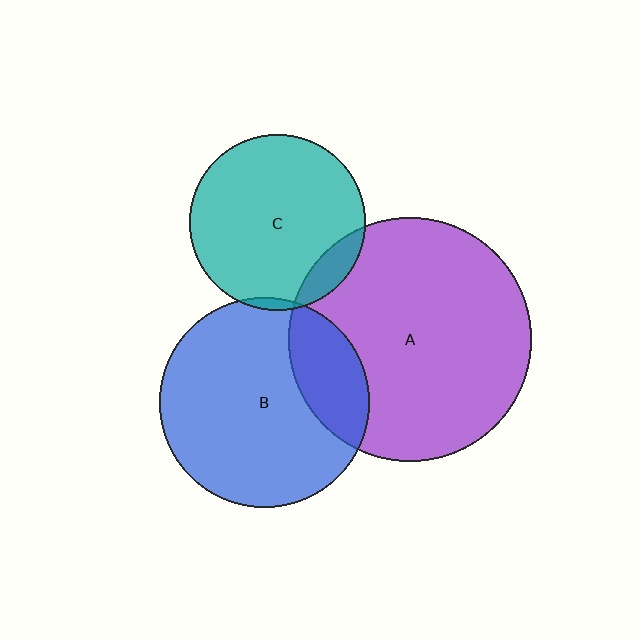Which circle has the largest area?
Circle A (purple).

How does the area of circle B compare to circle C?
Approximately 1.4 times.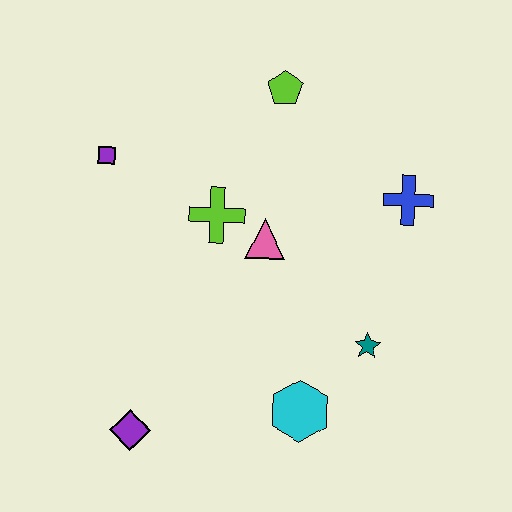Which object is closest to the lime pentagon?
The lime cross is closest to the lime pentagon.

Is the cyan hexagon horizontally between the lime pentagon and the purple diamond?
No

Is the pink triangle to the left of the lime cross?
No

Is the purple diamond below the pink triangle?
Yes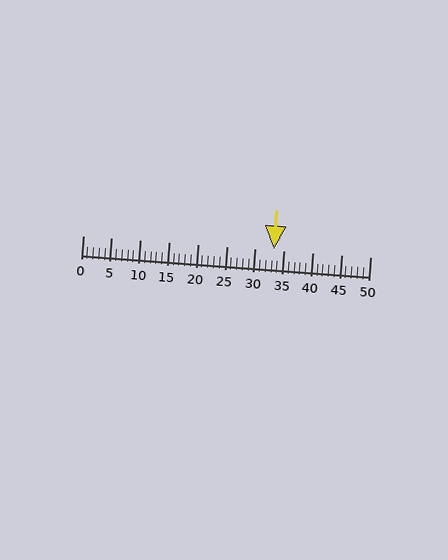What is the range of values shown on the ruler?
The ruler shows values from 0 to 50.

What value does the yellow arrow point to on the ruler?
The yellow arrow points to approximately 33.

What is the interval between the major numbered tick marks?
The major tick marks are spaced 5 units apart.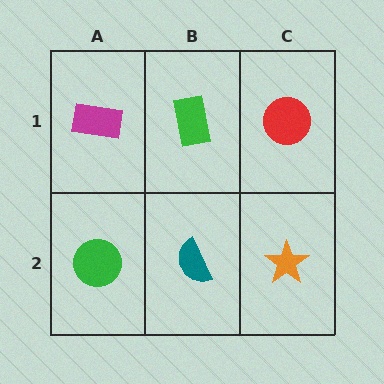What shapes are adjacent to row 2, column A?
A magenta rectangle (row 1, column A), a teal semicircle (row 2, column B).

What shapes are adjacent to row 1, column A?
A green circle (row 2, column A), a green rectangle (row 1, column B).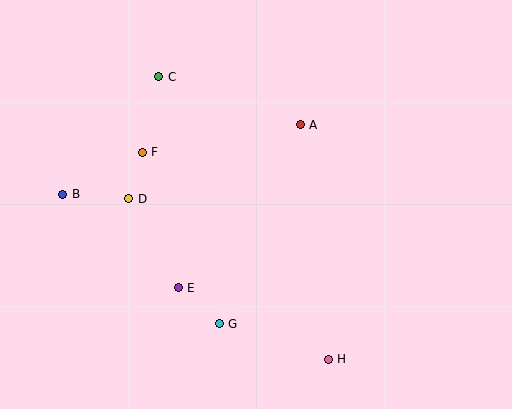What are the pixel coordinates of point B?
Point B is at (63, 194).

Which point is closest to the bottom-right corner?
Point H is closest to the bottom-right corner.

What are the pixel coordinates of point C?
Point C is at (159, 77).